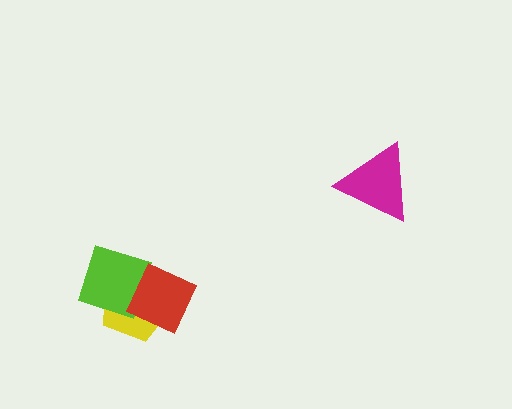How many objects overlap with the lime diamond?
2 objects overlap with the lime diamond.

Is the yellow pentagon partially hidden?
Yes, it is partially covered by another shape.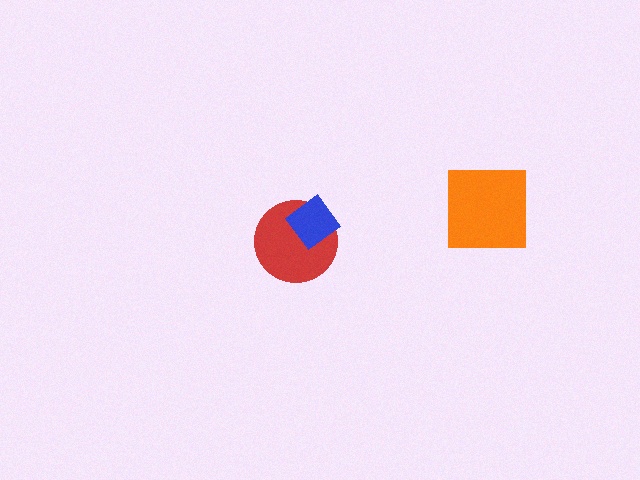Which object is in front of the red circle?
The blue diamond is in front of the red circle.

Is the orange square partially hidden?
No, no other shape covers it.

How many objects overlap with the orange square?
0 objects overlap with the orange square.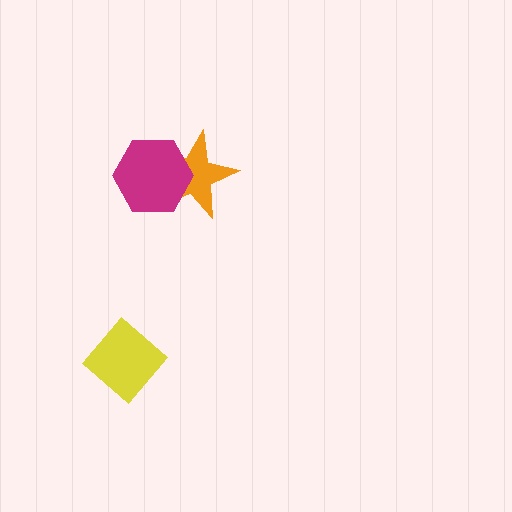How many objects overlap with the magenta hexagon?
1 object overlaps with the magenta hexagon.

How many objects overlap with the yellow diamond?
0 objects overlap with the yellow diamond.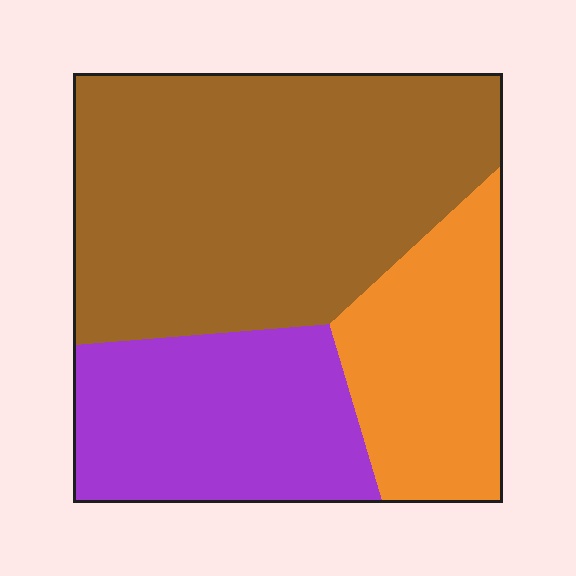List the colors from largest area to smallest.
From largest to smallest: brown, purple, orange.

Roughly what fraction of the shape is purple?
Purple covers roughly 25% of the shape.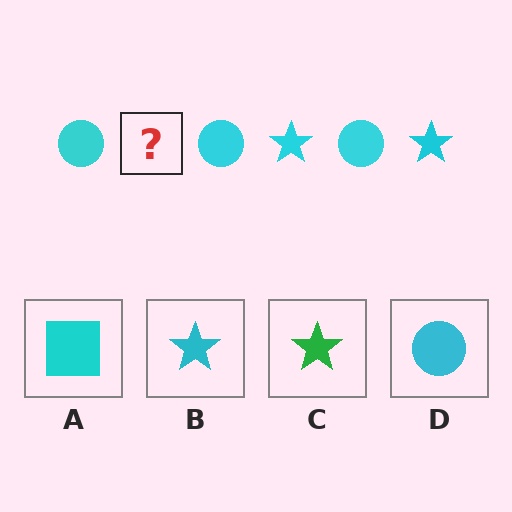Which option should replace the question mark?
Option B.